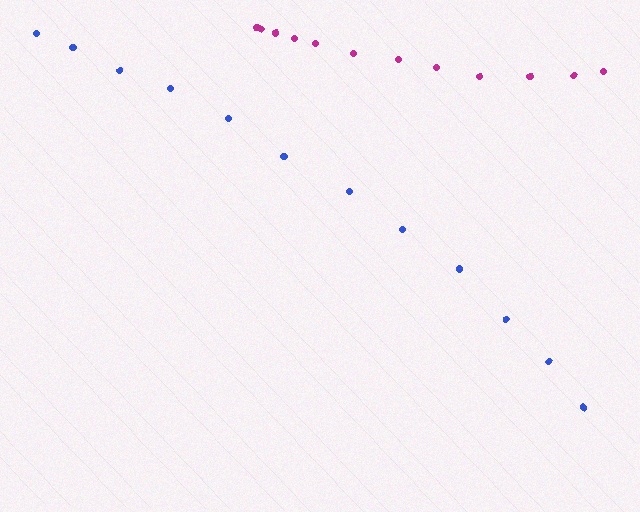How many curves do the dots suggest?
There are 2 distinct paths.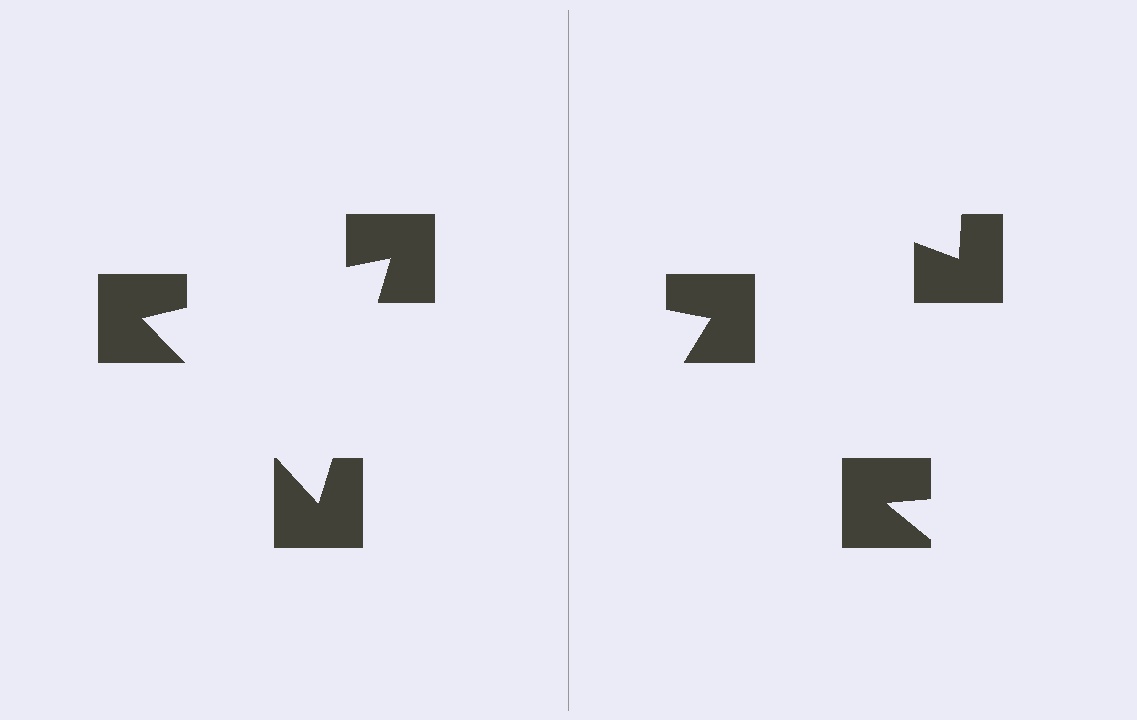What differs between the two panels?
The notched squares are positioned identically on both sides; only the wedge orientations differ. On the left they align to a triangle; on the right they are misaligned.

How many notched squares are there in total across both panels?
6 — 3 on each side.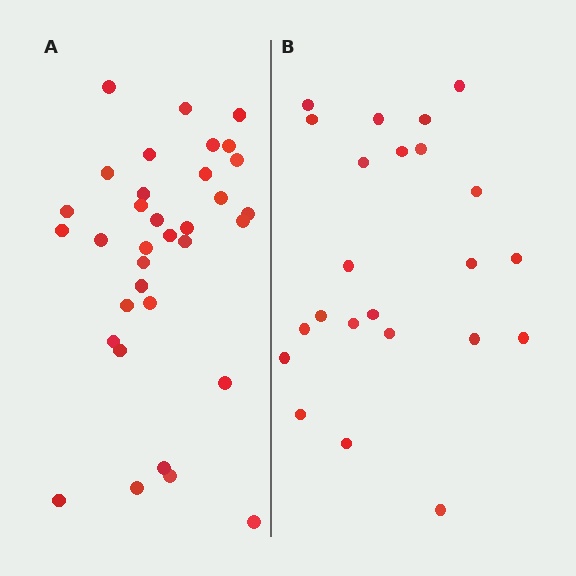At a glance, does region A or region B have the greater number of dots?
Region A (the left region) has more dots.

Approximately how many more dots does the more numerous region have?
Region A has roughly 12 or so more dots than region B.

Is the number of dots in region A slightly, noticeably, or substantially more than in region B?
Region A has substantially more. The ratio is roughly 1.5 to 1.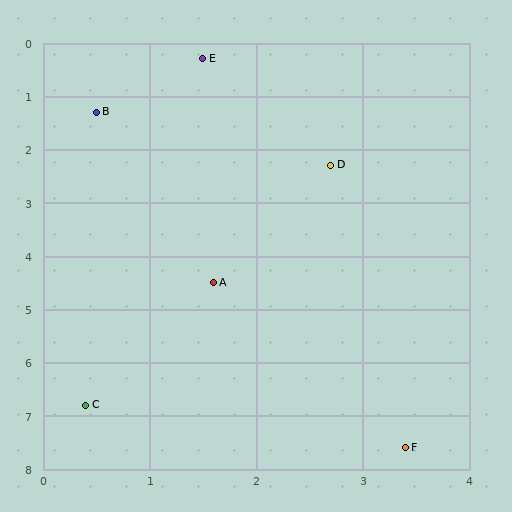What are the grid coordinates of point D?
Point D is at approximately (2.7, 2.3).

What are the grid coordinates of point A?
Point A is at approximately (1.6, 4.5).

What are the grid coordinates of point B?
Point B is at approximately (0.5, 1.3).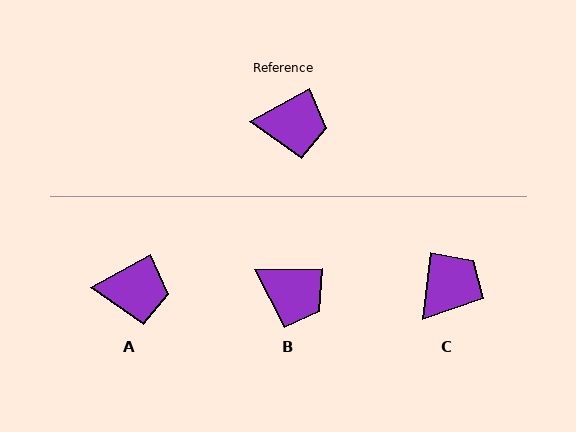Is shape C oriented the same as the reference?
No, it is off by about 55 degrees.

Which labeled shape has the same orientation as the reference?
A.